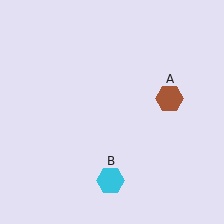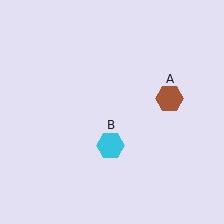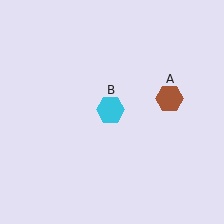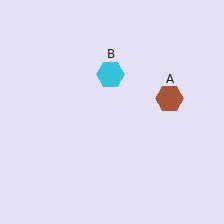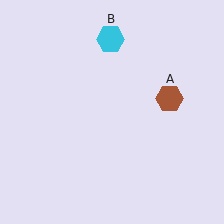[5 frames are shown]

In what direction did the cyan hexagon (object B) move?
The cyan hexagon (object B) moved up.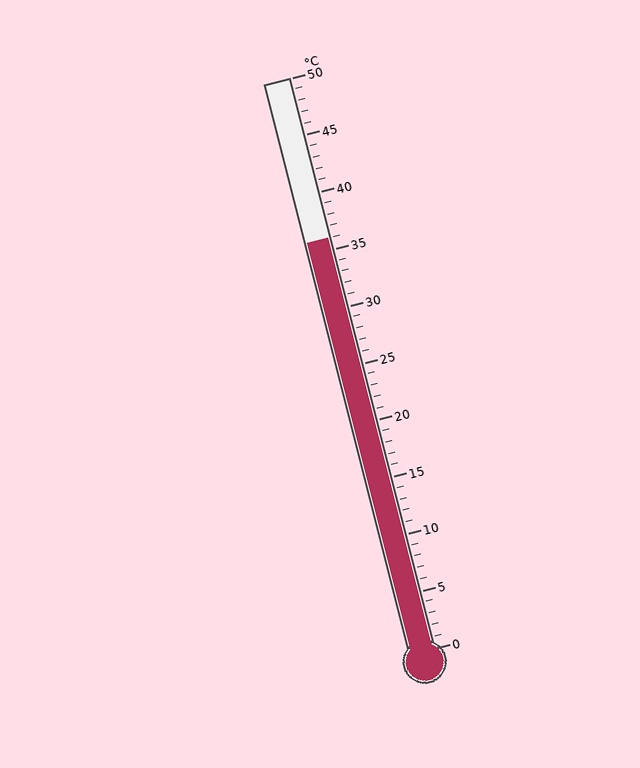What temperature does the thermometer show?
The thermometer shows approximately 36°C.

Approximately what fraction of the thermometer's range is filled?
The thermometer is filled to approximately 70% of its range.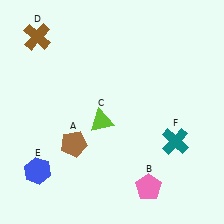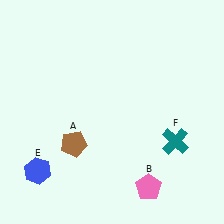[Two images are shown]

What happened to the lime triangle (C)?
The lime triangle (C) was removed in Image 2. It was in the bottom-left area of Image 1.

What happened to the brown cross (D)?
The brown cross (D) was removed in Image 2. It was in the top-left area of Image 1.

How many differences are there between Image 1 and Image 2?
There are 2 differences between the two images.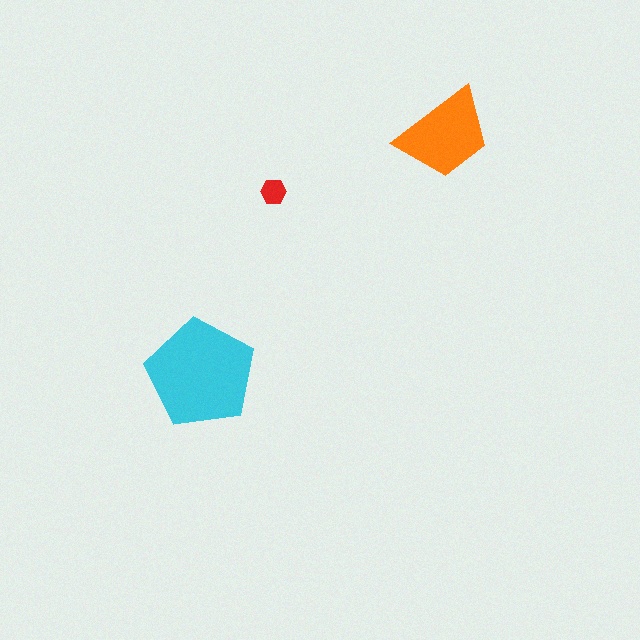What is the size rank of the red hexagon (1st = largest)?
3rd.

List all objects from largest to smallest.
The cyan pentagon, the orange trapezoid, the red hexagon.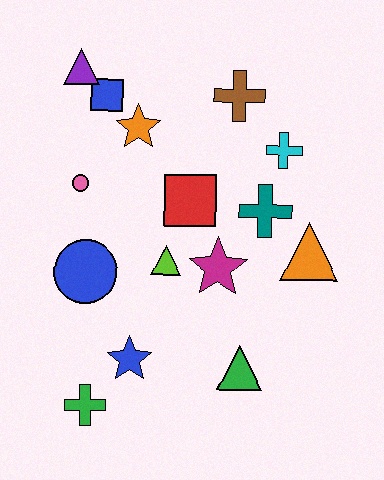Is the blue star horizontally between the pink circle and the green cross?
No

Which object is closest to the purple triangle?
The blue square is closest to the purple triangle.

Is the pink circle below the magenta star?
No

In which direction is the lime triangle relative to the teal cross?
The lime triangle is to the left of the teal cross.